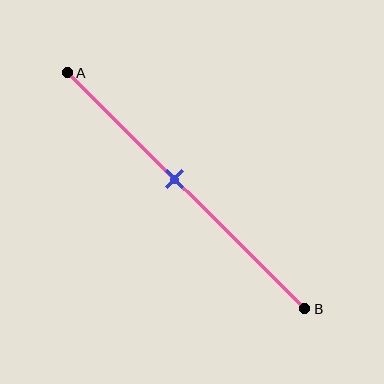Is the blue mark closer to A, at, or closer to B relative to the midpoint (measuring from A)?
The blue mark is closer to point A than the midpoint of segment AB.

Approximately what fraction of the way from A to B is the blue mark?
The blue mark is approximately 45% of the way from A to B.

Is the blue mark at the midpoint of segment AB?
No, the mark is at about 45% from A, not at the 50% midpoint.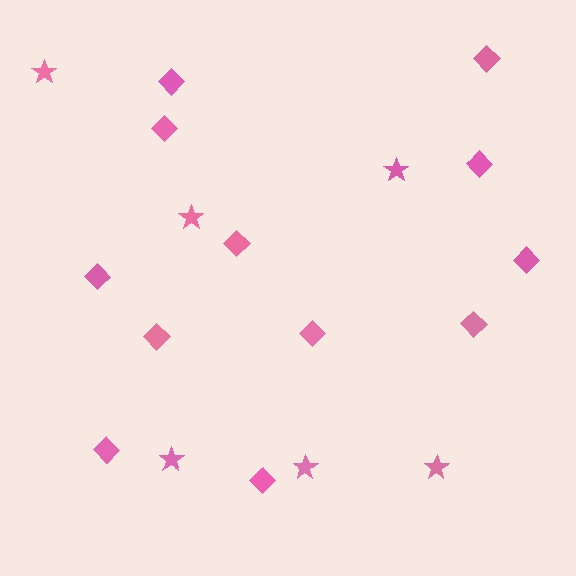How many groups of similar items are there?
There are 2 groups: one group of diamonds (12) and one group of stars (6).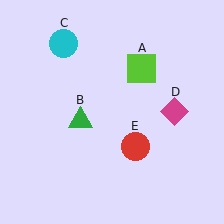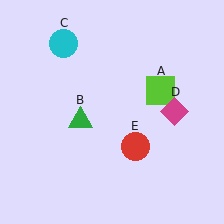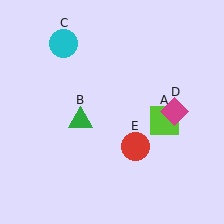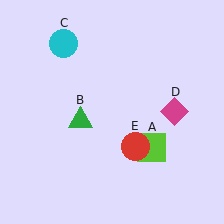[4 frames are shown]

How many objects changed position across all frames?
1 object changed position: lime square (object A).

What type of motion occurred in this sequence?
The lime square (object A) rotated clockwise around the center of the scene.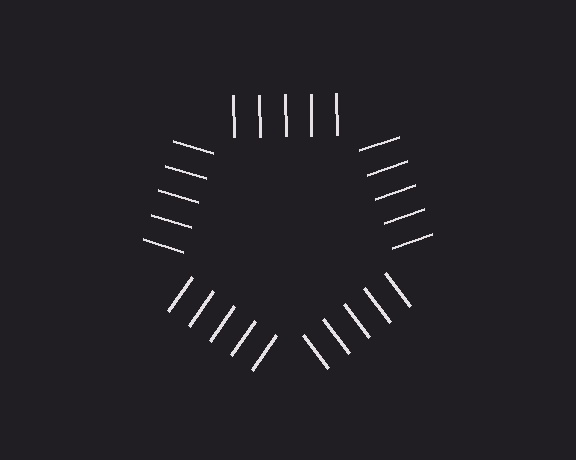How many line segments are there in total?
25 — 5 along each of the 5 edges.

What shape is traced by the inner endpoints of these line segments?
An illusory pentagon — the line segments terminate on its edges but no continuous stroke is drawn.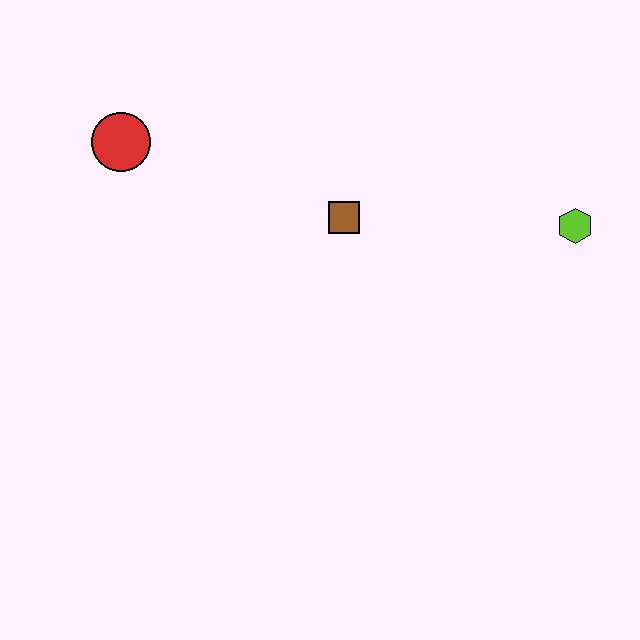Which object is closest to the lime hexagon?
The brown square is closest to the lime hexagon.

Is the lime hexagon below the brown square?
Yes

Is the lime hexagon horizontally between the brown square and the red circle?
No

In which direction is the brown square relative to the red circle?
The brown square is to the right of the red circle.